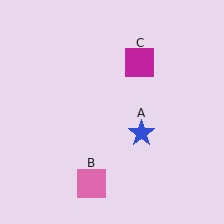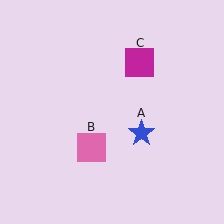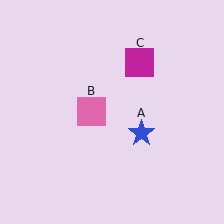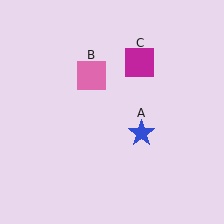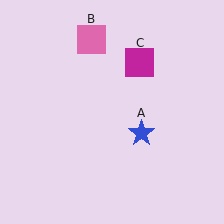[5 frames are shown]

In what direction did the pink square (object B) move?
The pink square (object B) moved up.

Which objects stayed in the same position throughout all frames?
Blue star (object A) and magenta square (object C) remained stationary.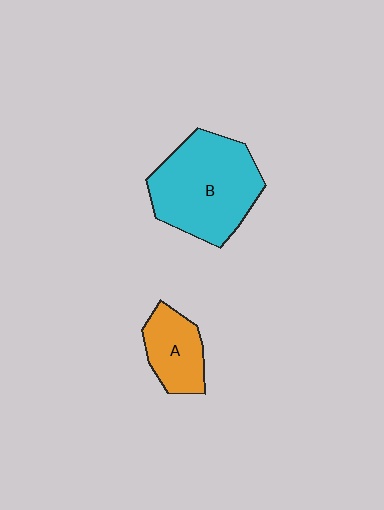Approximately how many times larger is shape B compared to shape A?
Approximately 2.1 times.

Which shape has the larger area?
Shape B (cyan).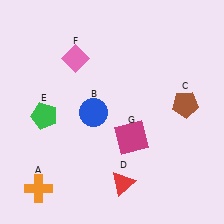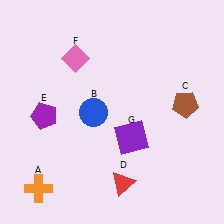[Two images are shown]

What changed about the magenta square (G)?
In Image 1, G is magenta. In Image 2, it changed to purple.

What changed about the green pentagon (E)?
In Image 1, E is green. In Image 2, it changed to purple.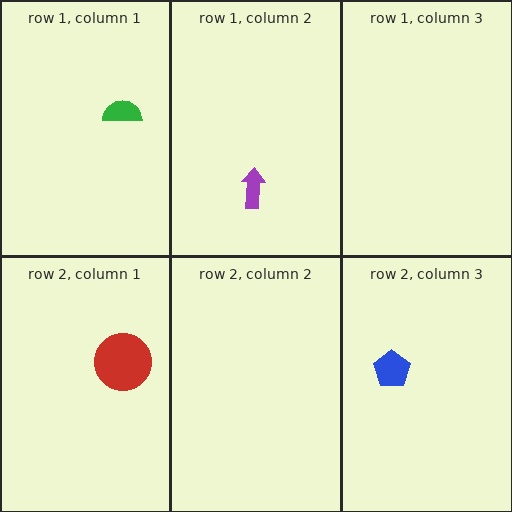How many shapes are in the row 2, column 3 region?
1.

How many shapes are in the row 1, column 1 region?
1.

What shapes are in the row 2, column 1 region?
The red circle.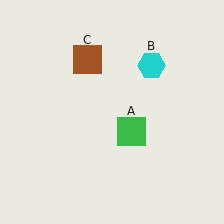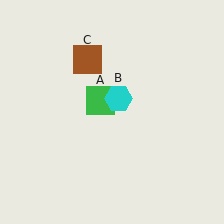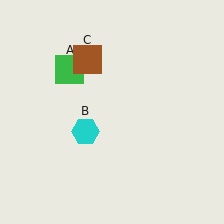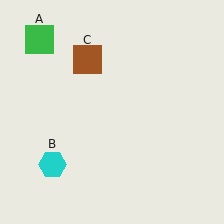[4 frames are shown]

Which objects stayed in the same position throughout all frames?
Brown square (object C) remained stationary.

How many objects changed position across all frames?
2 objects changed position: green square (object A), cyan hexagon (object B).